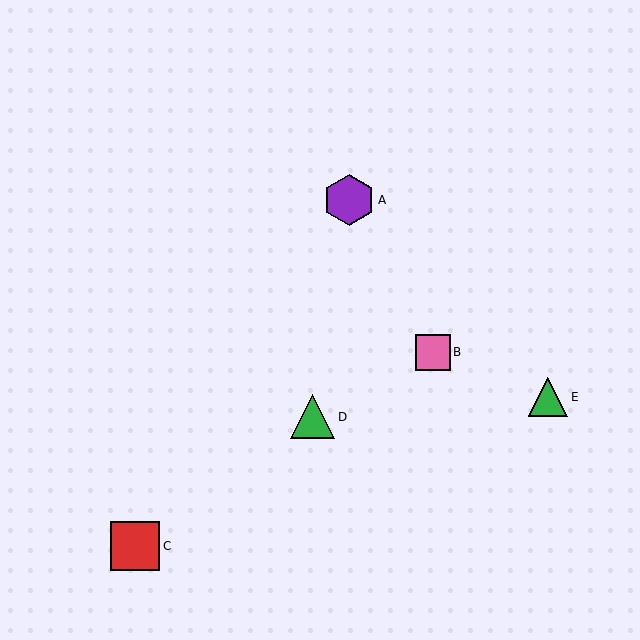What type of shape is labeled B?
Shape B is a pink square.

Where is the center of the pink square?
The center of the pink square is at (433, 352).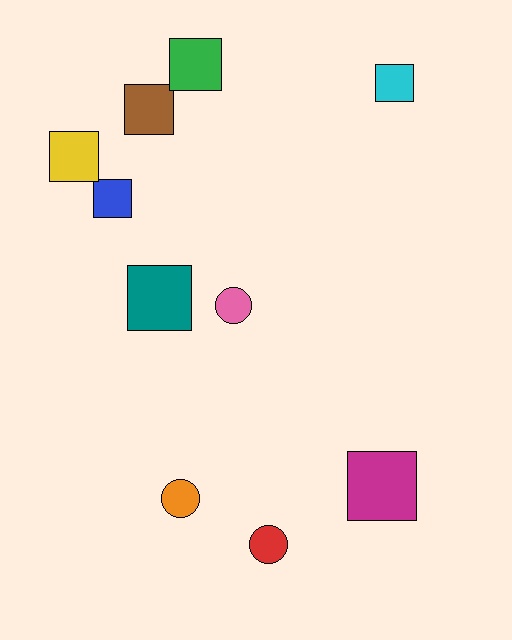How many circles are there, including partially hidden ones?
There are 3 circles.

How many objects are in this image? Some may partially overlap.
There are 10 objects.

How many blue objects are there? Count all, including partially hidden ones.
There is 1 blue object.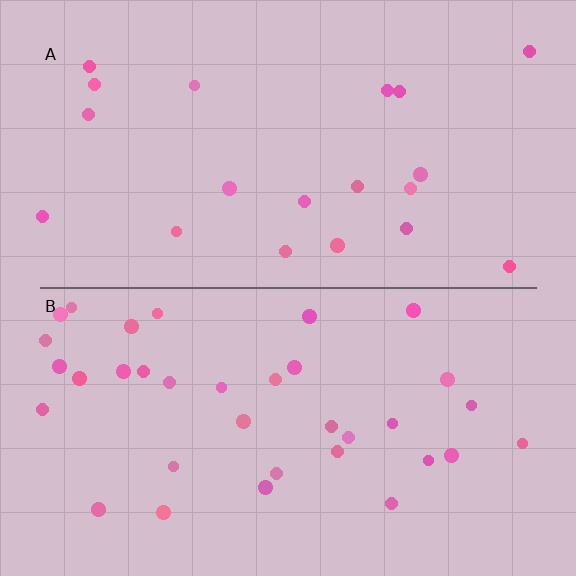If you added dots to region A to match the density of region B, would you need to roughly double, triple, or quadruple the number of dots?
Approximately double.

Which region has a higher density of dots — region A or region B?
B (the bottom).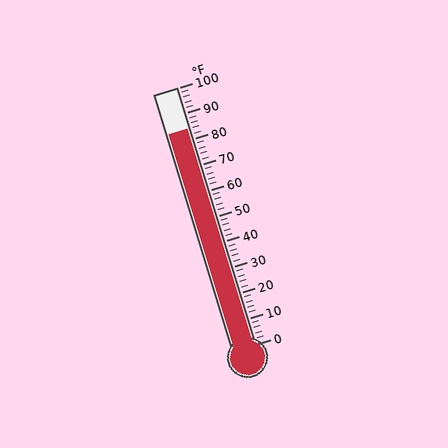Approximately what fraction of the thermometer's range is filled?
The thermometer is filled to approximately 85% of its range.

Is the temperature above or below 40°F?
The temperature is above 40°F.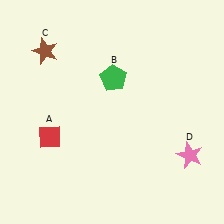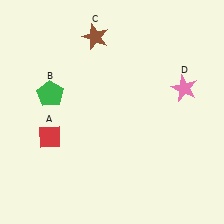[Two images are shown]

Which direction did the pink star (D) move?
The pink star (D) moved up.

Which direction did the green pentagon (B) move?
The green pentagon (B) moved left.